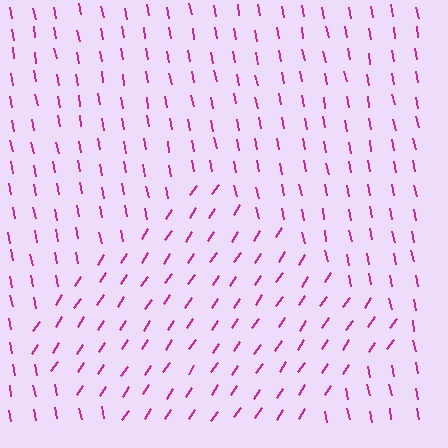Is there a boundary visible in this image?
Yes, there is a texture boundary formed by a change in line orientation.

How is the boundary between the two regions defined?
The boundary is defined purely by a change in line orientation (approximately 45 degrees difference). All lines are the same color and thickness.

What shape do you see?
I see a diamond.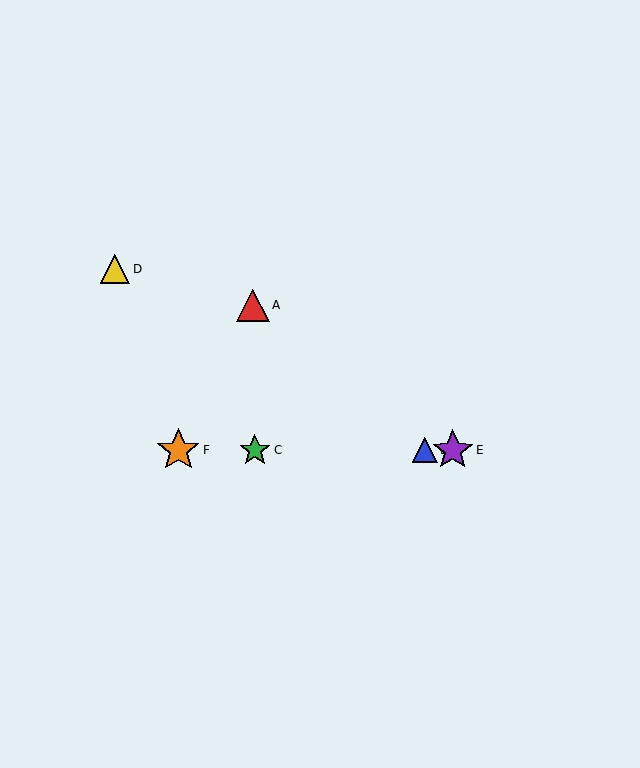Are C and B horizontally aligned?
Yes, both are at y≈450.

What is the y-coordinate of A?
Object A is at y≈305.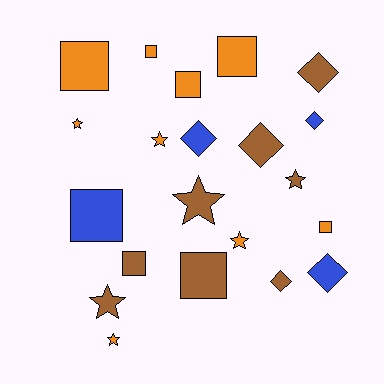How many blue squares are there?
There is 1 blue square.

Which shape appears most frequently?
Square, with 8 objects.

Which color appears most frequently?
Orange, with 9 objects.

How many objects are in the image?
There are 21 objects.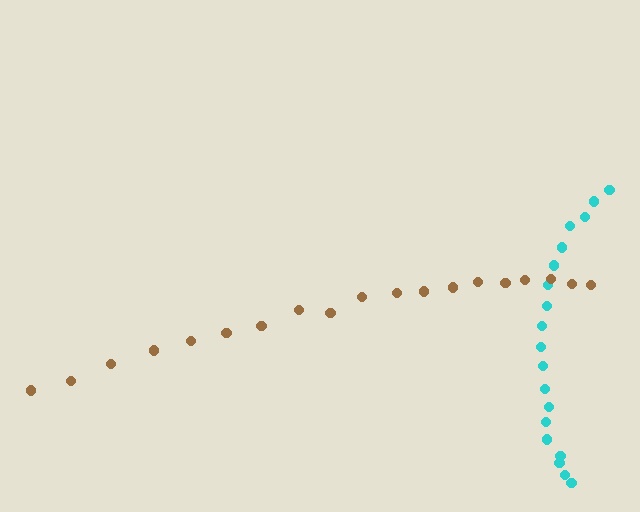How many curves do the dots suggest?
There are 2 distinct paths.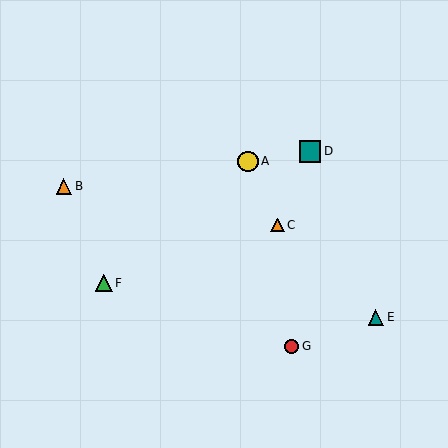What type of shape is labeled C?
Shape C is an orange triangle.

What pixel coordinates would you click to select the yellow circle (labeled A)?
Click at (248, 161) to select the yellow circle A.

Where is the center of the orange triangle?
The center of the orange triangle is at (64, 186).